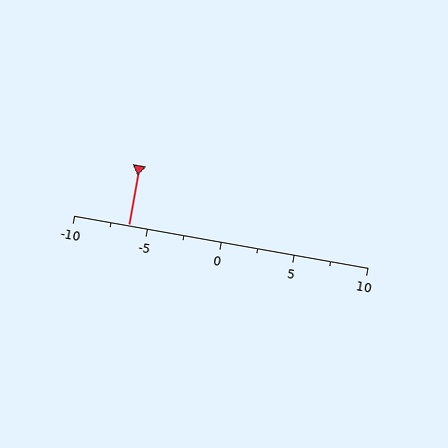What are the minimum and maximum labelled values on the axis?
The axis runs from -10 to 10.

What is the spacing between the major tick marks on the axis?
The major ticks are spaced 5 apart.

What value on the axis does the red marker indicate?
The marker indicates approximately -6.2.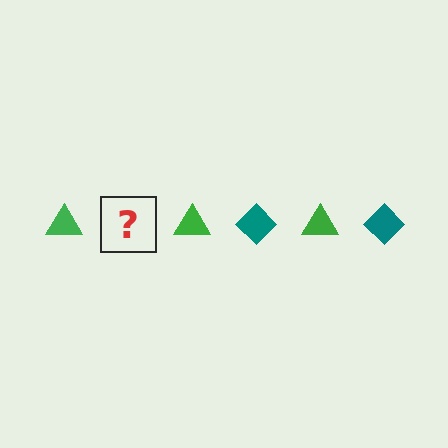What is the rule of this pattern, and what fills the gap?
The rule is that the pattern alternates between green triangle and teal diamond. The gap should be filled with a teal diamond.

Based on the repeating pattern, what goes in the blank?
The blank should be a teal diamond.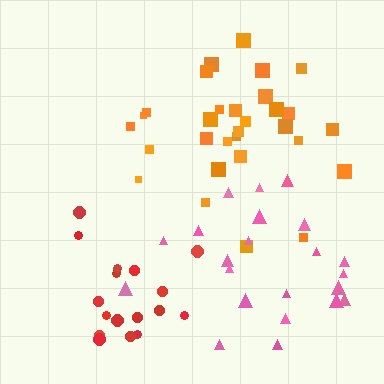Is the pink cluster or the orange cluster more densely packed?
Orange.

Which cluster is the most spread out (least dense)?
Pink.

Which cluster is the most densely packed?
Red.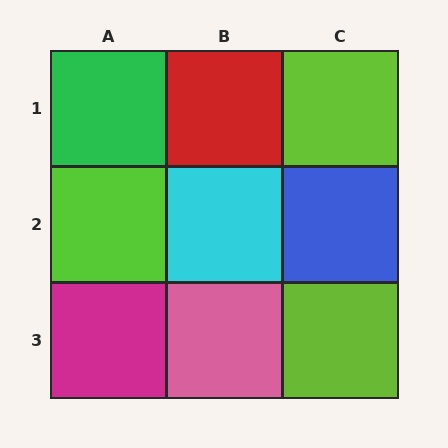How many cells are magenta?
1 cell is magenta.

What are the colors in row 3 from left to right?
Magenta, pink, lime.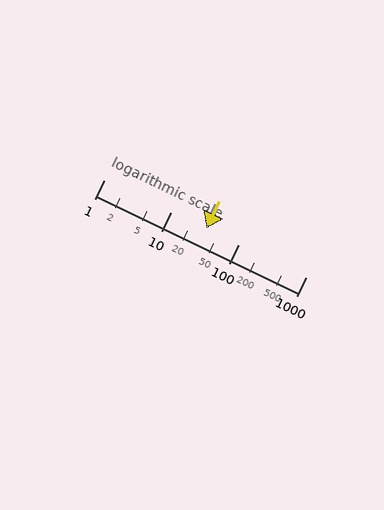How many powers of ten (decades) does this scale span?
The scale spans 3 decades, from 1 to 1000.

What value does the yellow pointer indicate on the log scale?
The pointer indicates approximately 33.